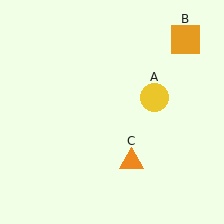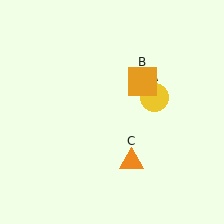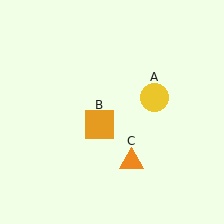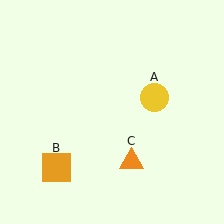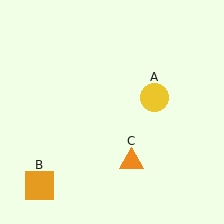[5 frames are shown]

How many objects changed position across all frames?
1 object changed position: orange square (object B).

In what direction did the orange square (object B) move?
The orange square (object B) moved down and to the left.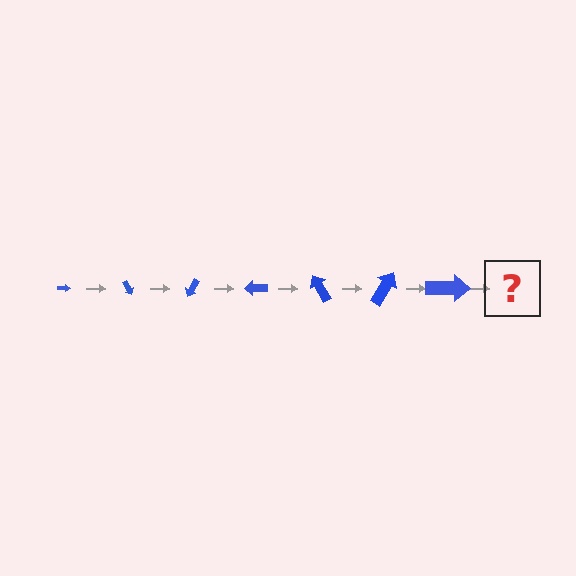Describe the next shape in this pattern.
It should be an arrow, larger than the previous one and rotated 420 degrees from the start.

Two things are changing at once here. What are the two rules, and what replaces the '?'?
The two rules are that the arrow grows larger each step and it rotates 60 degrees each step. The '?' should be an arrow, larger than the previous one and rotated 420 degrees from the start.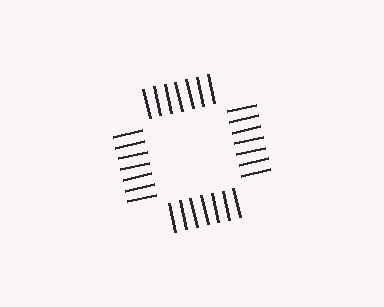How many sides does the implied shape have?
4 sides — the line-ends trace a square.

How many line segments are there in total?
28 — 7 along each of the 4 edges.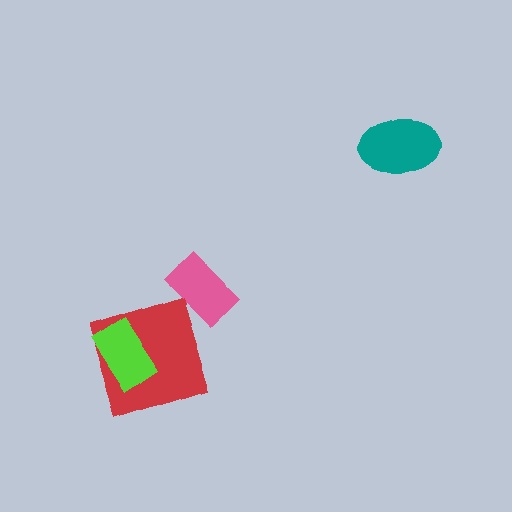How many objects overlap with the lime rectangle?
1 object overlaps with the lime rectangle.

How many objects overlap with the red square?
1 object overlaps with the red square.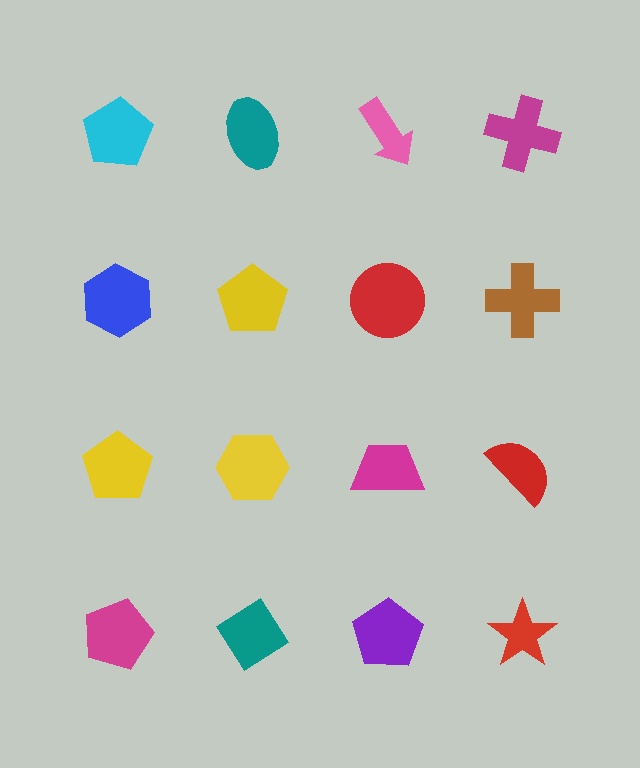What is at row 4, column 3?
A purple pentagon.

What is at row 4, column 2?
A teal diamond.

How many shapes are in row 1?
4 shapes.